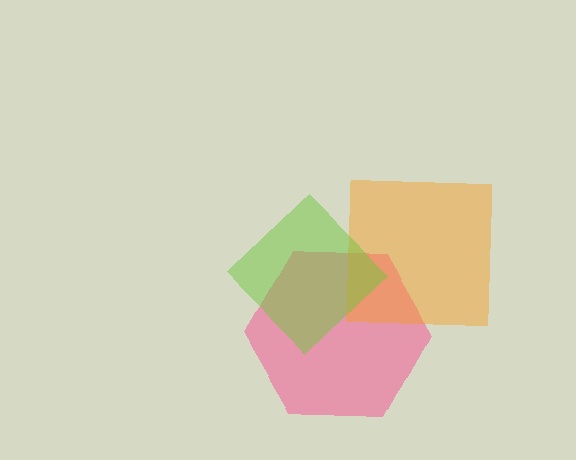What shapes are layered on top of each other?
The layered shapes are: a pink hexagon, an orange square, a lime diamond.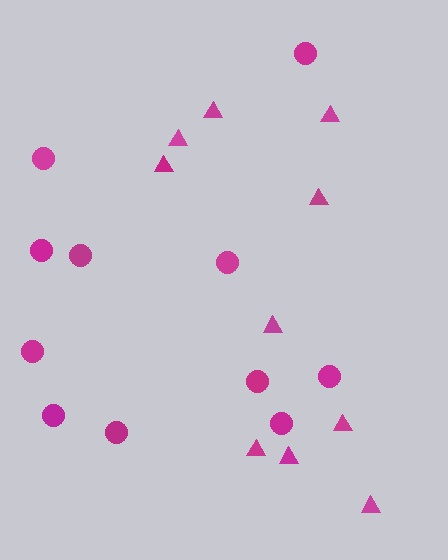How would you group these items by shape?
There are 2 groups: one group of triangles (10) and one group of circles (11).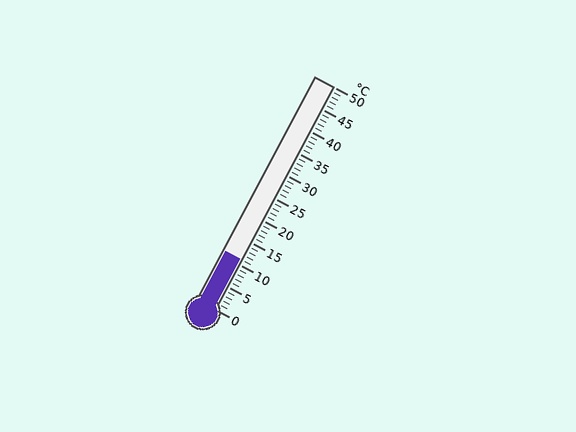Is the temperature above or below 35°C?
The temperature is below 35°C.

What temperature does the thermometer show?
The thermometer shows approximately 11°C.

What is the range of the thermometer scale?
The thermometer scale ranges from 0°C to 50°C.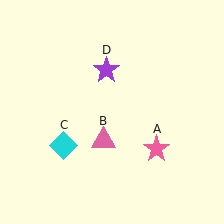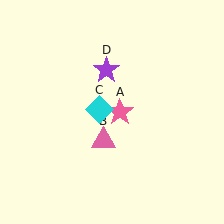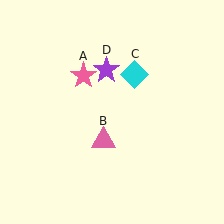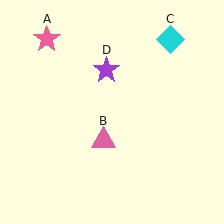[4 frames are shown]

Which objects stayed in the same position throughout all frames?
Pink triangle (object B) and purple star (object D) remained stationary.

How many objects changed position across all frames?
2 objects changed position: pink star (object A), cyan diamond (object C).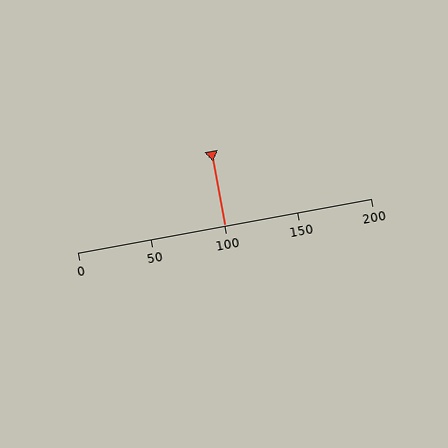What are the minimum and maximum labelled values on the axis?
The axis runs from 0 to 200.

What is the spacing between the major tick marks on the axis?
The major ticks are spaced 50 apart.